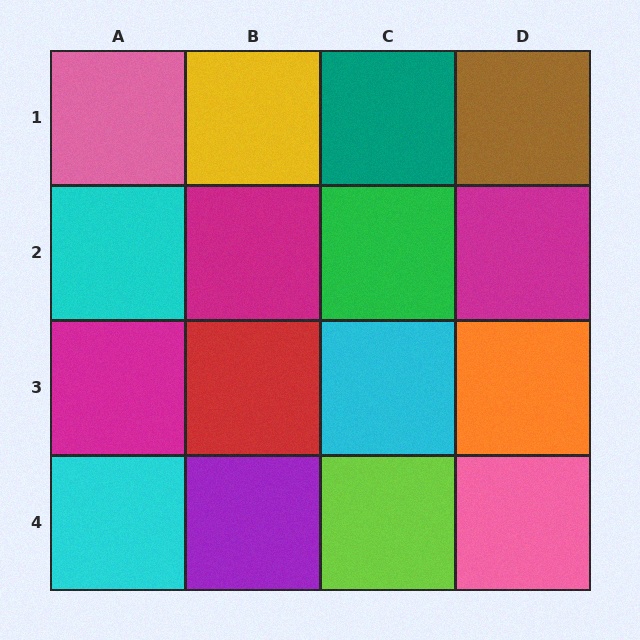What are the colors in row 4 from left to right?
Cyan, purple, lime, pink.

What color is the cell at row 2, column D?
Magenta.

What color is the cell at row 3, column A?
Magenta.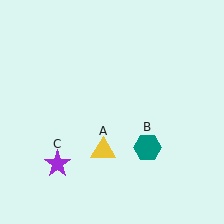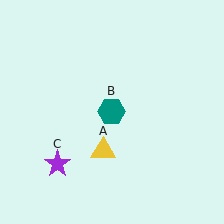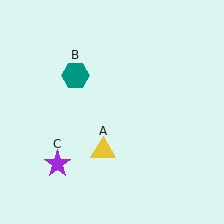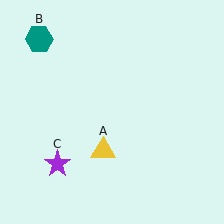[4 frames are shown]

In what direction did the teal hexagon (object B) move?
The teal hexagon (object B) moved up and to the left.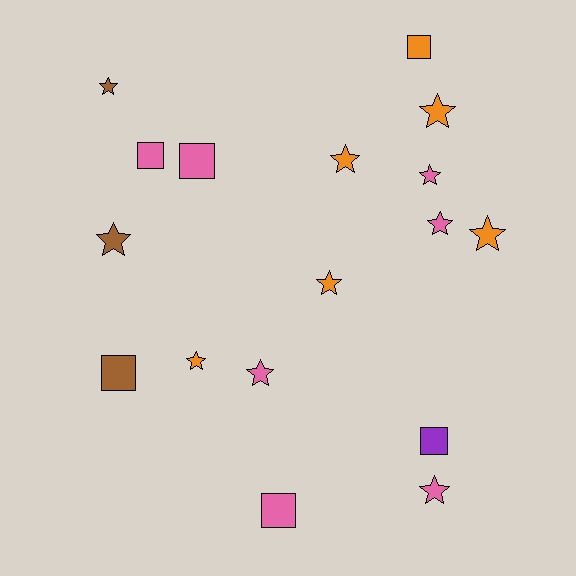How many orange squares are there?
There is 1 orange square.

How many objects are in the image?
There are 17 objects.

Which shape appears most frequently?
Star, with 11 objects.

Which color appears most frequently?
Pink, with 7 objects.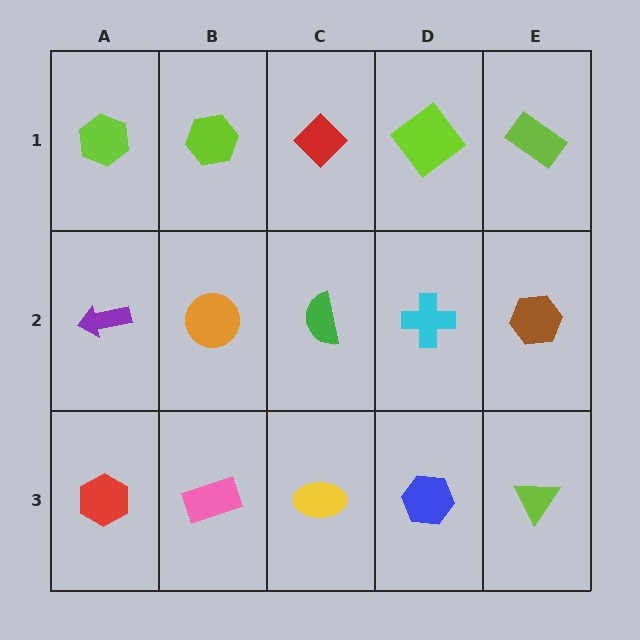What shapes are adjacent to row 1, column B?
An orange circle (row 2, column B), a lime hexagon (row 1, column A), a red diamond (row 1, column C).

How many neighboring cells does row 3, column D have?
3.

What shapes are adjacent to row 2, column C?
A red diamond (row 1, column C), a yellow ellipse (row 3, column C), an orange circle (row 2, column B), a cyan cross (row 2, column D).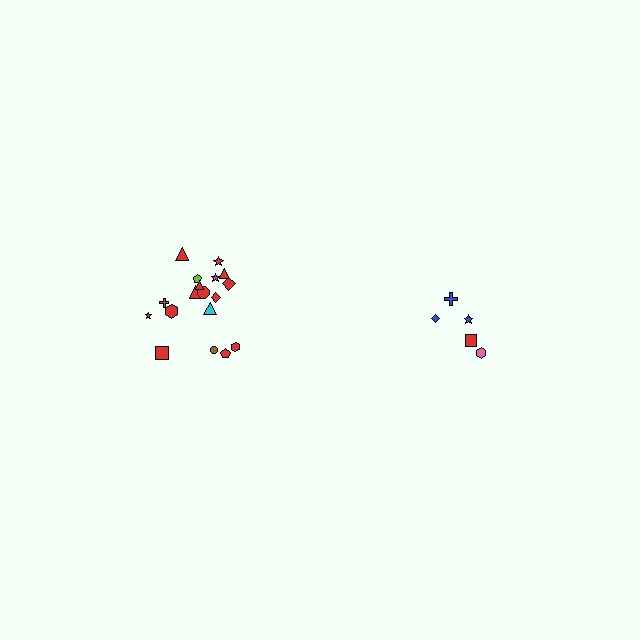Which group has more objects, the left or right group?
The left group.